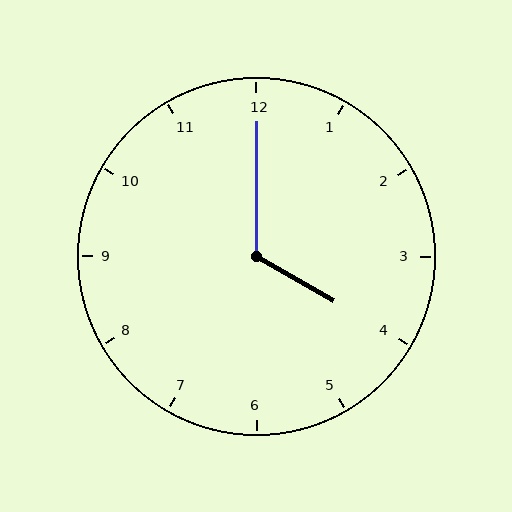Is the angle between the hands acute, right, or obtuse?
It is obtuse.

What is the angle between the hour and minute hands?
Approximately 120 degrees.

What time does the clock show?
4:00.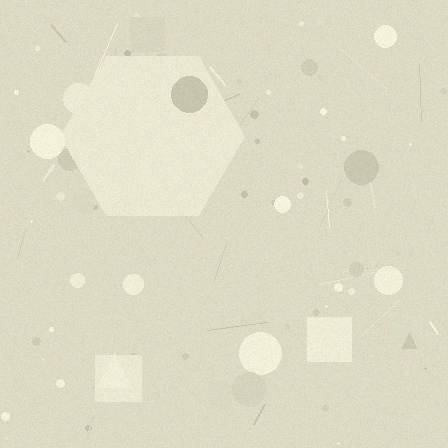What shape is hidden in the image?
A hexagon is hidden in the image.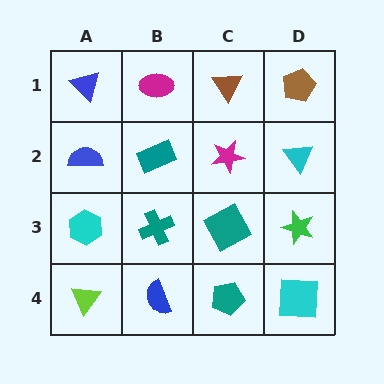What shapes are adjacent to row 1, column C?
A magenta star (row 2, column C), a magenta ellipse (row 1, column B), a brown pentagon (row 1, column D).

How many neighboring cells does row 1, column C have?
3.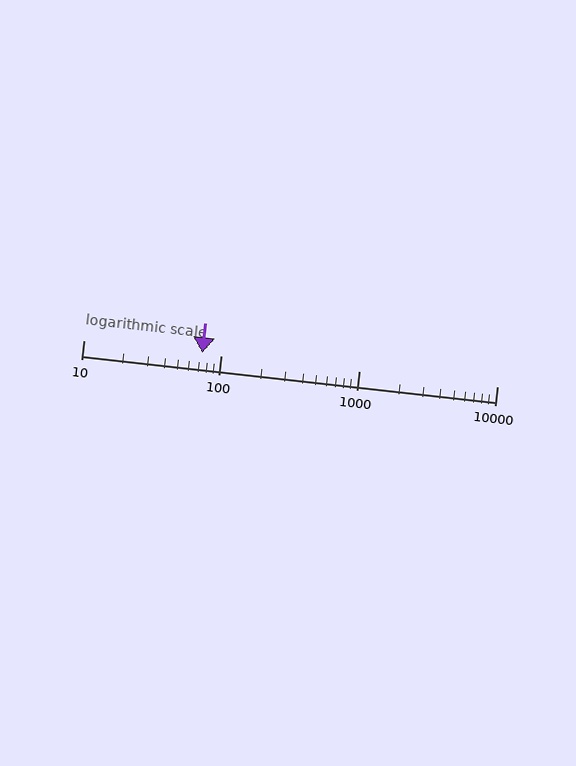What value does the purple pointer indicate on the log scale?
The pointer indicates approximately 73.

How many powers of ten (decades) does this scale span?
The scale spans 3 decades, from 10 to 10000.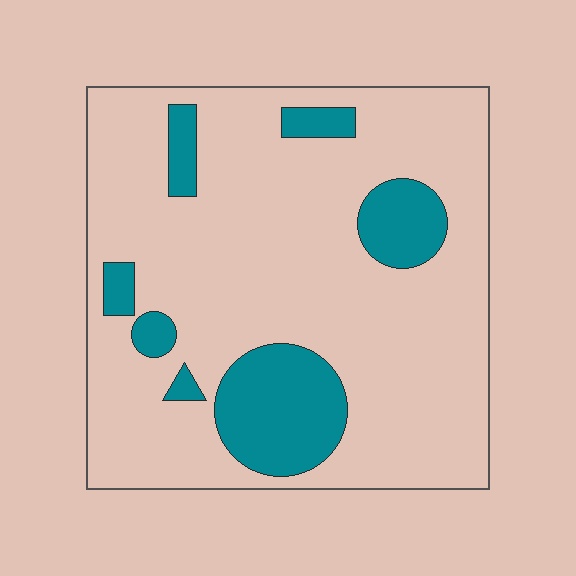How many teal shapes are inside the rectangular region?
7.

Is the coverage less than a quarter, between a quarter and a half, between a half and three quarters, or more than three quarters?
Less than a quarter.